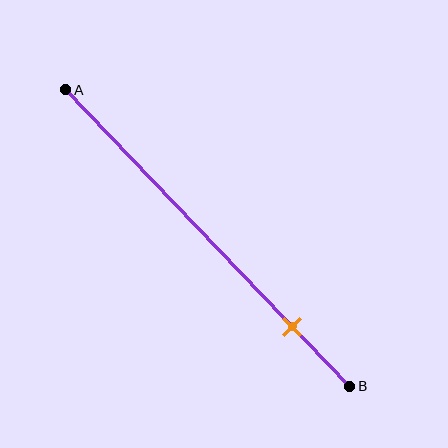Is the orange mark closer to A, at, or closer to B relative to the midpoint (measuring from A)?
The orange mark is closer to point B than the midpoint of segment AB.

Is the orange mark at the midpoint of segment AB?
No, the mark is at about 80% from A, not at the 50% midpoint.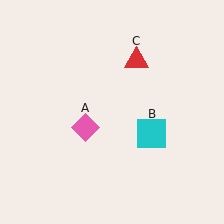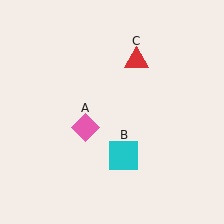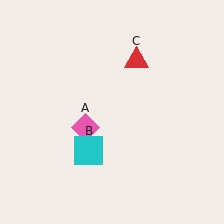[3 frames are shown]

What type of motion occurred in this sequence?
The cyan square (object B) rotated clockwise around the center of the scene.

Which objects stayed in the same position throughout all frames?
Pink diamond (object A) and red triangle (object C) remained stationary.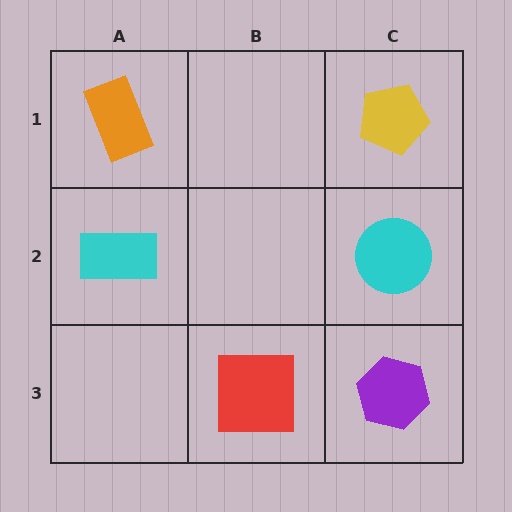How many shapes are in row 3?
2 shapes.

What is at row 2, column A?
A cyan rectangle.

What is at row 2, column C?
A cyan circle.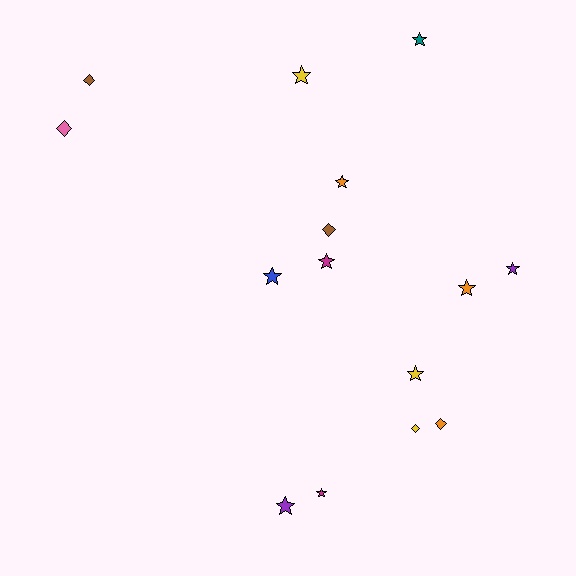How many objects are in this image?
There are 15 objects.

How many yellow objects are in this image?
There are 3 yellow objects.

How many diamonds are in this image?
There are 5 diamonds.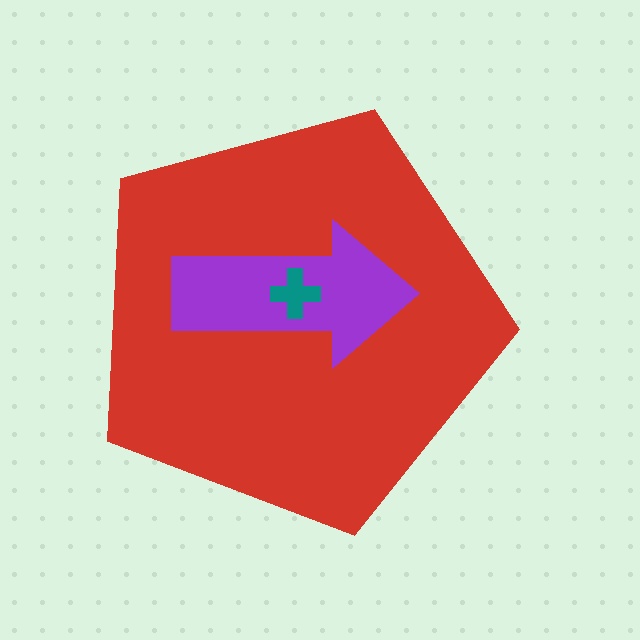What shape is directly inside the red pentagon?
The purple arrow.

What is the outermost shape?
The red pentagon.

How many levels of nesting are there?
3.